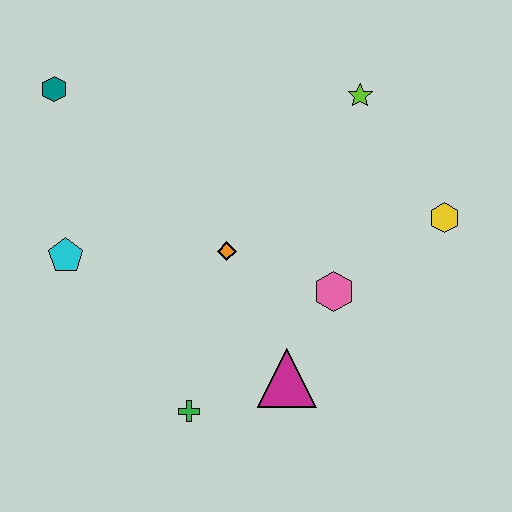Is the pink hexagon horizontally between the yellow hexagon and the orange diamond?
Yes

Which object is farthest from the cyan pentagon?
The yellow hexagon is farthest from the cyan pentagon.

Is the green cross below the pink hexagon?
Yes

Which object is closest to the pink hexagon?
The magenta triangle is closest to the pink hexagon.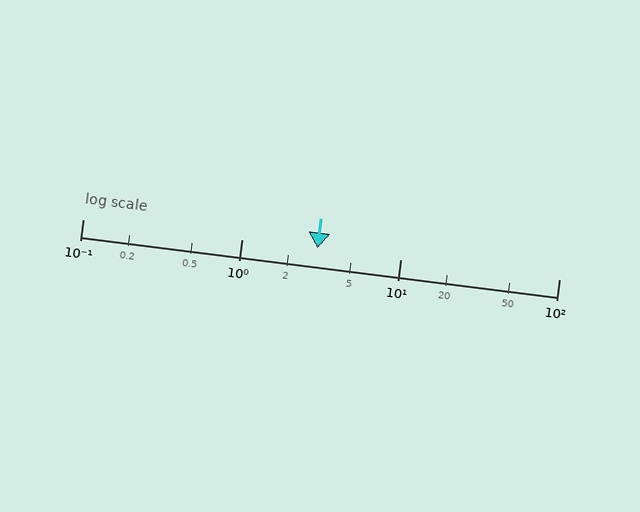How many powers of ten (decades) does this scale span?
The scale spans 3 decades, from 0.1 to 100.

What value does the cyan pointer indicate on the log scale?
The pointer indicates approximately 3.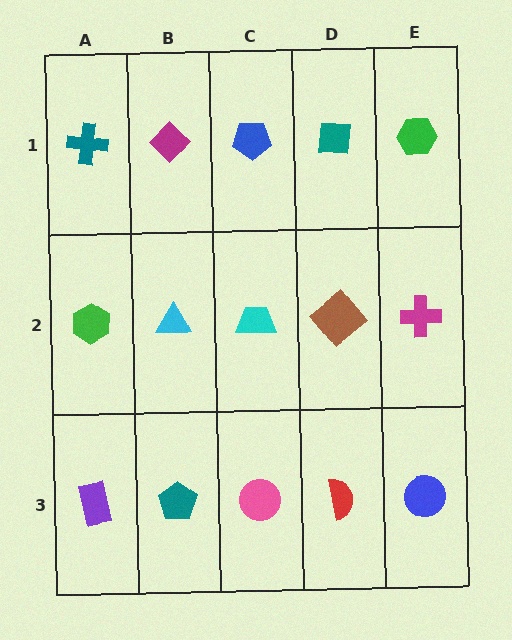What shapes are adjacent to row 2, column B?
A magenta diamond (row 1, column B), a teal pentagon (row 3, column B), a green hexagon (row 2, column A), a cyan trapezoid (row 2, column C).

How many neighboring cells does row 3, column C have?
3.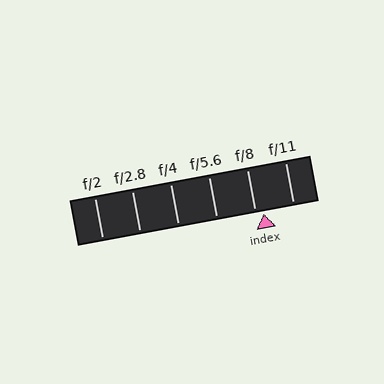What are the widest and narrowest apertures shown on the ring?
The widest aperture shown is f/2 and the narrowest is f/11.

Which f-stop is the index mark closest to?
The index mark is closest to f/8.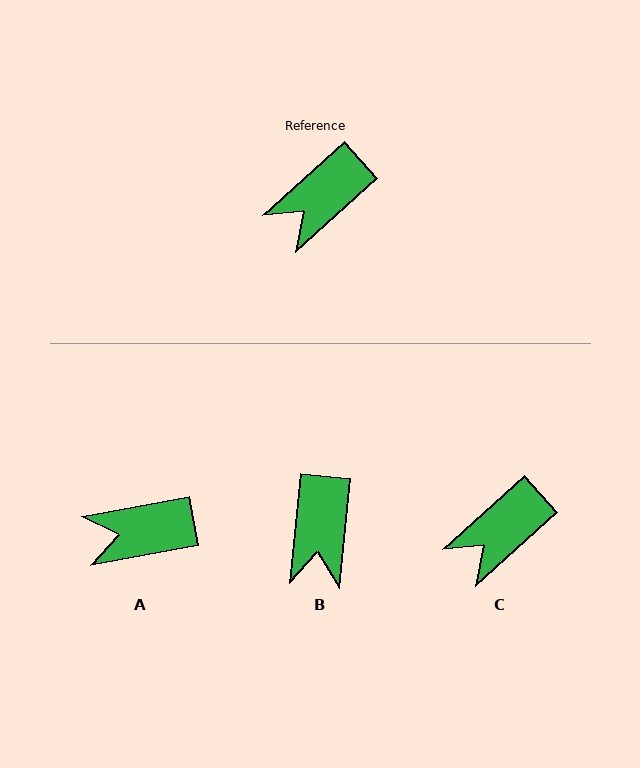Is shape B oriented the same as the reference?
No, it is off by about 42 degrees.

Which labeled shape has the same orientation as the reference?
C.